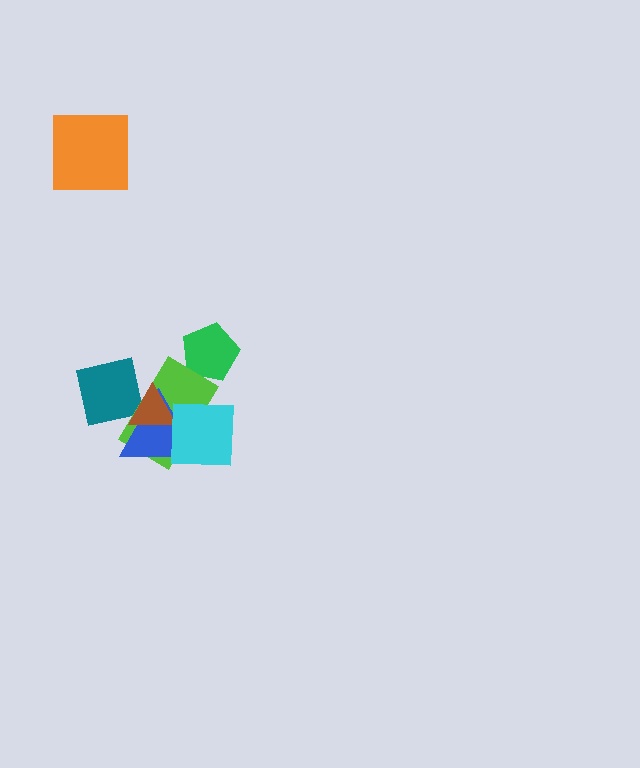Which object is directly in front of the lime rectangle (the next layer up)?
The blue triangle is directly in front of the lime rectangle.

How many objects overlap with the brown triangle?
4 objects overlap with the brown triangle.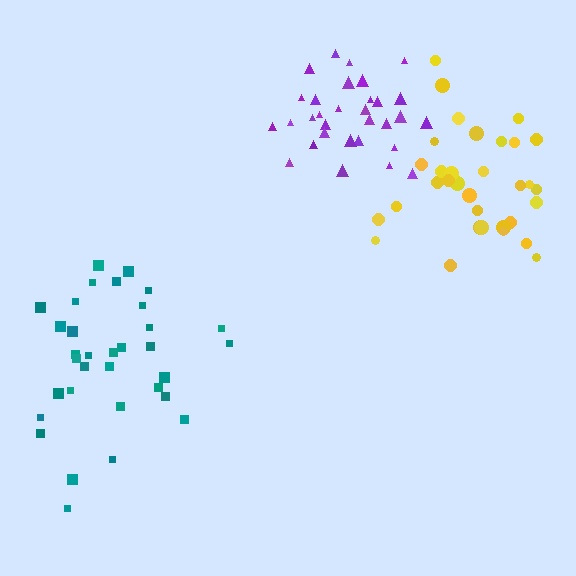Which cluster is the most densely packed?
Purple.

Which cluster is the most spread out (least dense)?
Teal.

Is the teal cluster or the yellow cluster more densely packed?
Yellow.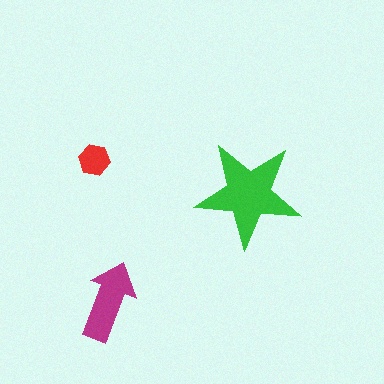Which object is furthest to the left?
The red hexagon is leftmost.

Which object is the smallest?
The red hexagon.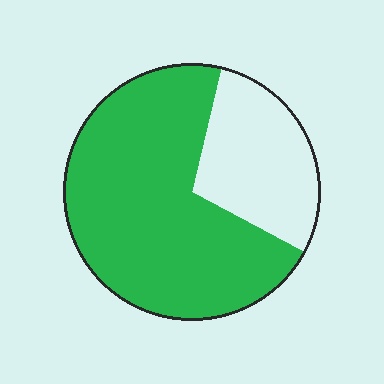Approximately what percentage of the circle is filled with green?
Approximately 70%.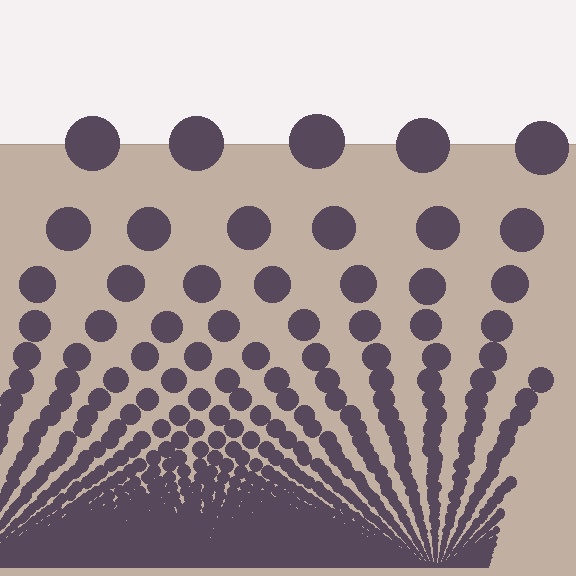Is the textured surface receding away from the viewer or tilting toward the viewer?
The surface appears to tilt toward the viewer. Texture elements get larger and sparser toward the top.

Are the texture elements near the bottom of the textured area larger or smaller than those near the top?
Smaller. The gradient is inverted — elements near the bottom are smaller and denser.